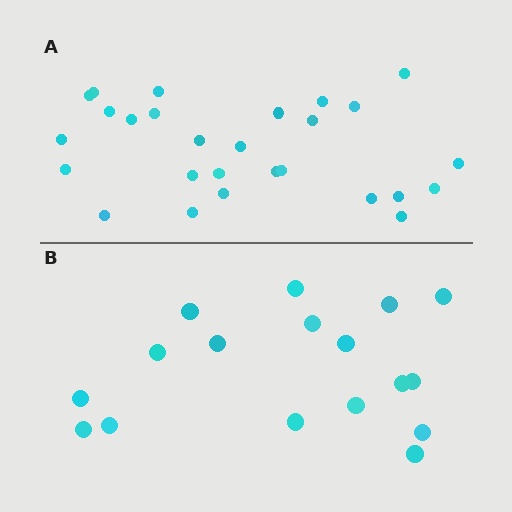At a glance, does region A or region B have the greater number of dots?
Region A (the top region) has more dots.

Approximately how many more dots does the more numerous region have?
Region A has roughly 10 or so more dots than region B.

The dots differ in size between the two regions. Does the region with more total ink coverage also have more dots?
No. Region B has more total ink coverage because its dots are larger, but region A actually contains more individual dots. Total area can be misleading — the number of items is what matters here.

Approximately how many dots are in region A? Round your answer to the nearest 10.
About 30 dots. (The exact count is 27, which rounds to 30.)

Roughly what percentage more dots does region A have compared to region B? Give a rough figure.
About 60% more.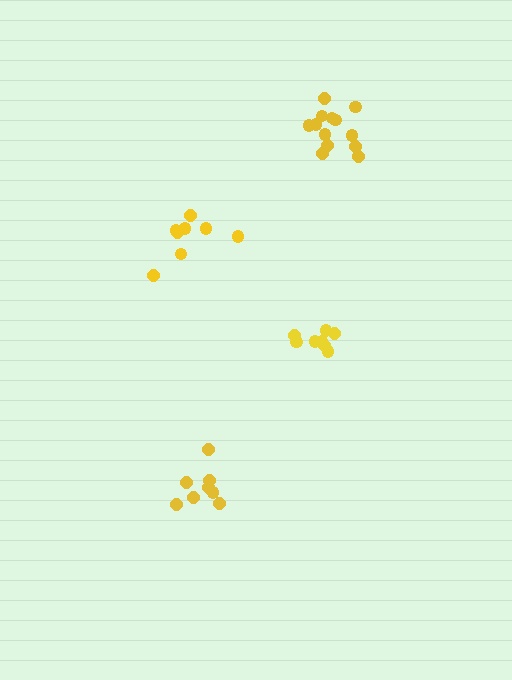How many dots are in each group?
Group 1: 8 dots, Group 2: 13 dots, Group 3: 8 dots, Group 4: 8 dots (37 total).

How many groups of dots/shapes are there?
There are 4 groups.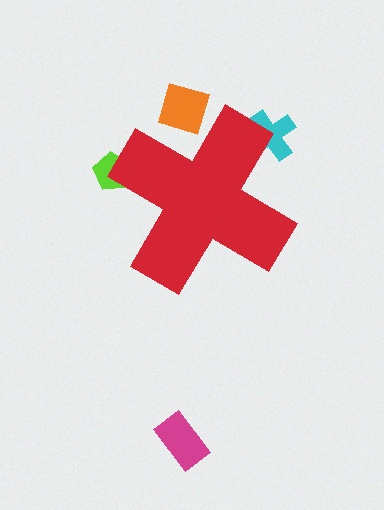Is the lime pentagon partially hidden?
Yes, the lime pentagon is partially hidden behind the red cross.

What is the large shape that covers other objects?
A red cross.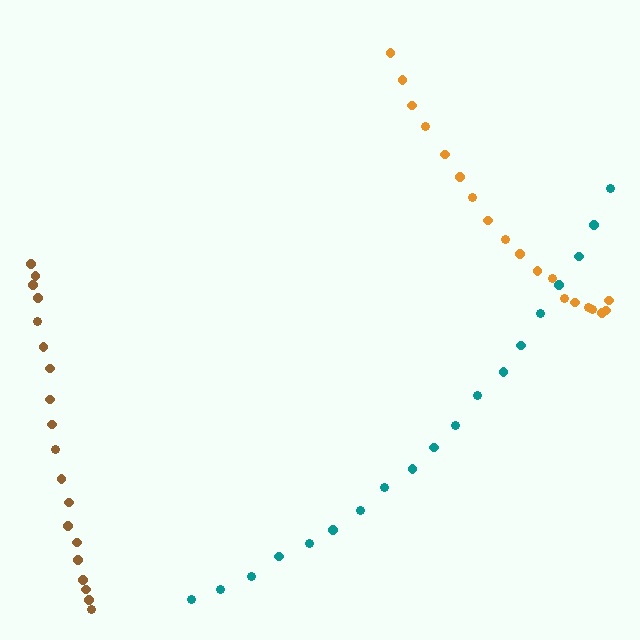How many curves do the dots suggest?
There are 3 distinct paths.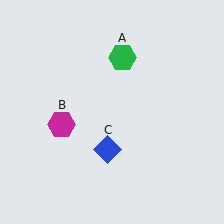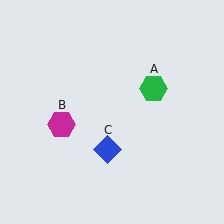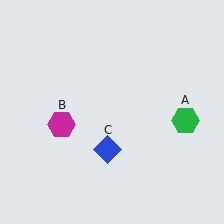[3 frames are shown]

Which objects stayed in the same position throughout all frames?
Magenta hexagon (object B) and blue diamond (object C) remained stationary.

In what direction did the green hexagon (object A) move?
The green hexagon (object A) moved down and to the right.